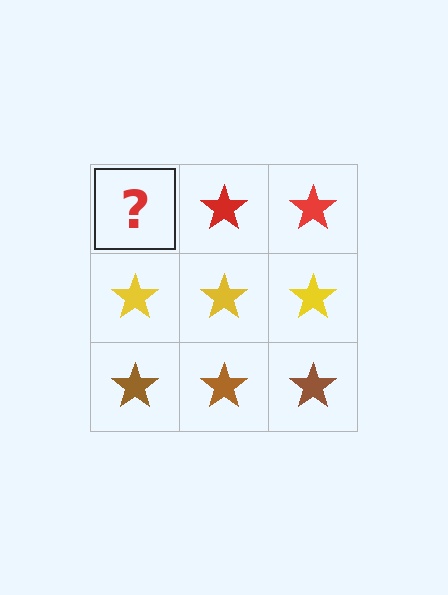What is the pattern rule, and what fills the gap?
The rule is that each row has a consistent color. The gap should be filled with a red star.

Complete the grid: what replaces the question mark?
The question mark should be replaced with a red star.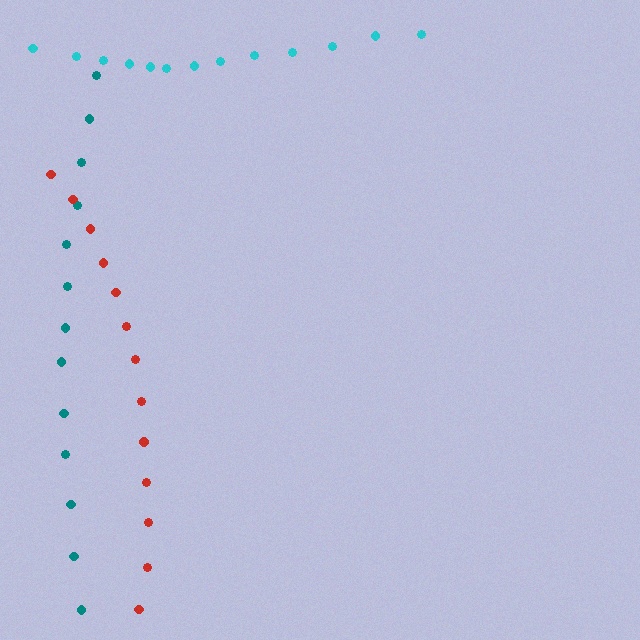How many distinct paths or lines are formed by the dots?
There are 3 distinct paths.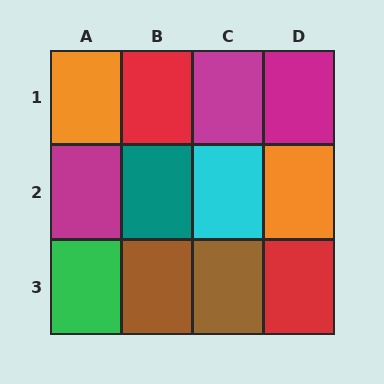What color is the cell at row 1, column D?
Magenta.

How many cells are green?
1 cell is green.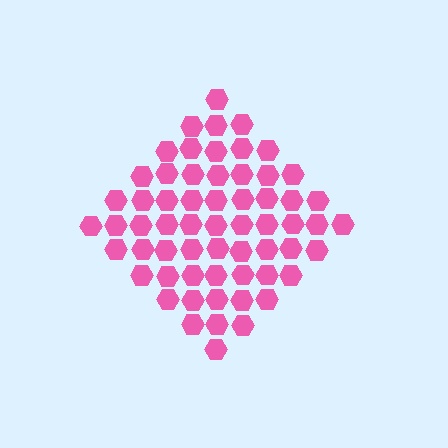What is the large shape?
The large shape is a diamond.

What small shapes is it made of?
It is made of small hexagons.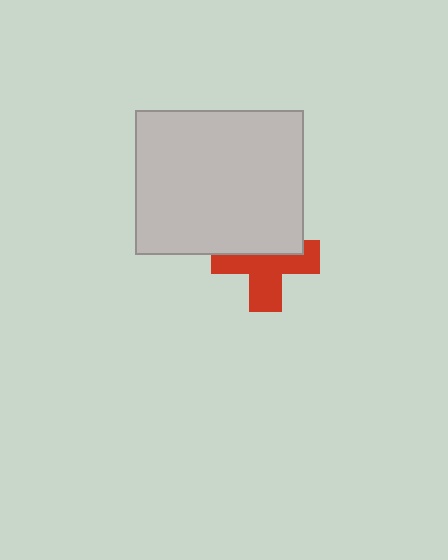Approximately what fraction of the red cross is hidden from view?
Roughly 44% of the red cross is hidden behind the light gray rectangle.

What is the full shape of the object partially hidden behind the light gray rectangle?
The partially hidden object is a red cross.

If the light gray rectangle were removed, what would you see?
You would see the complete red cross.